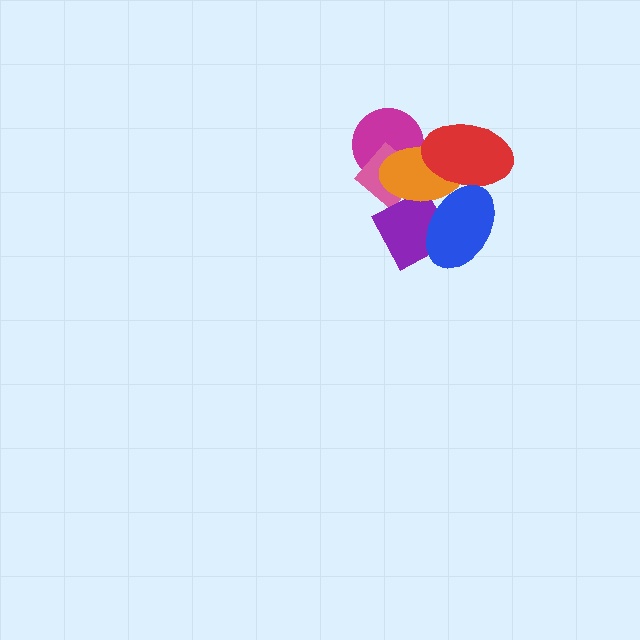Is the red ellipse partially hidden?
Yes, it is partially covered by another shape.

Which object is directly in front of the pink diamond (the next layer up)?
The purple diamond is directly in front of the pink diamond.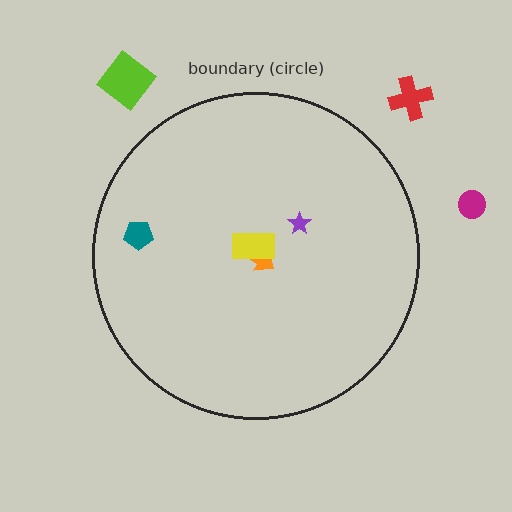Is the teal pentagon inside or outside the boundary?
Inside.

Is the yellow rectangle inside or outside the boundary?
Inside.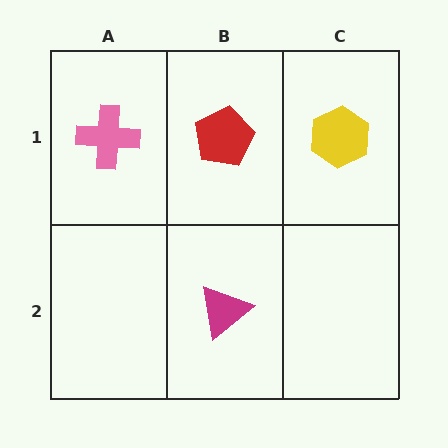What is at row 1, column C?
A yellow hexagon.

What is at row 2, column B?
A magenta triangle.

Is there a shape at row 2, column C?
No, that cell is empty.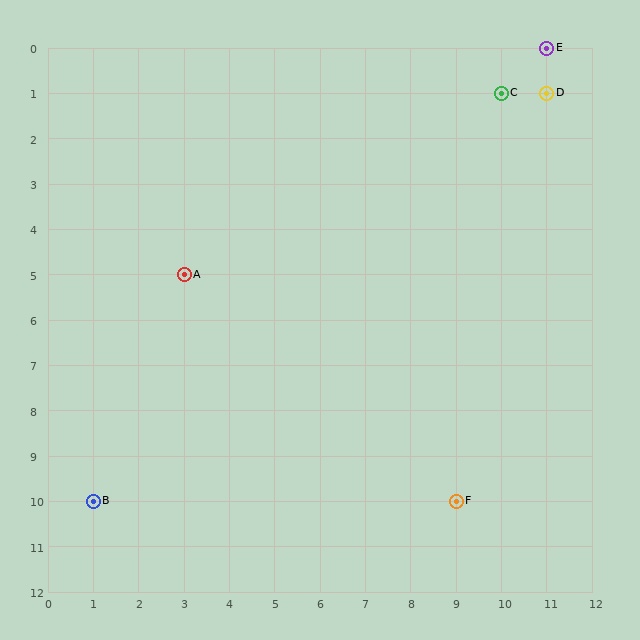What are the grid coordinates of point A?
Point A is at grid coordinates (3, 5).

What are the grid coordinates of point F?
Point F is at grid coordinates (9, 10).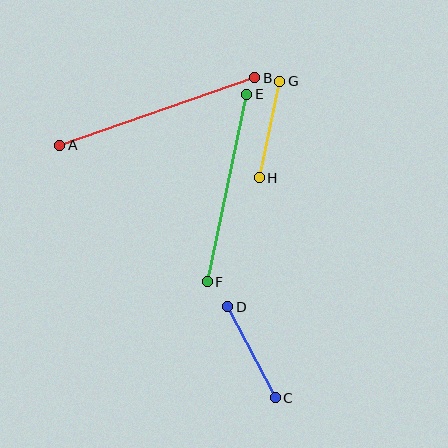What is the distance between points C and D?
The distance is approximately 103 pixels.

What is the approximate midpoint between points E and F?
The midpoint is at approximately (227, 188) pixels.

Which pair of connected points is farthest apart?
Points A and B are farthest apart.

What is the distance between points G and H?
The distance is approximately 98 pixels.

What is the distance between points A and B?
The distance is approximately 206 pixels.